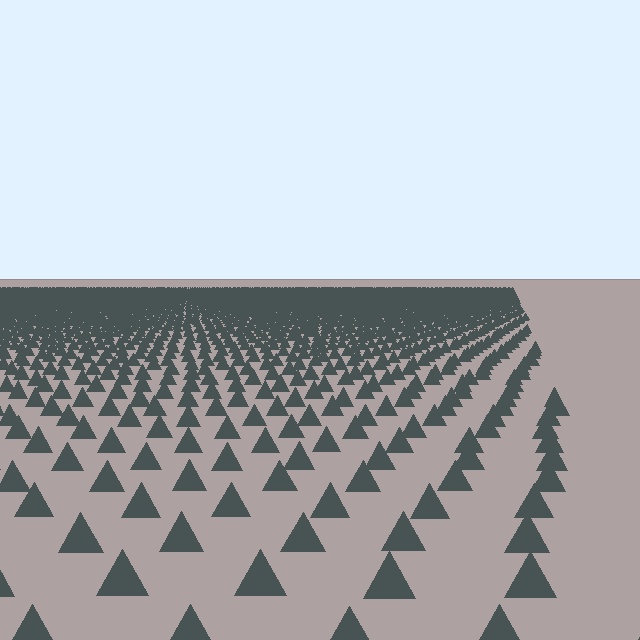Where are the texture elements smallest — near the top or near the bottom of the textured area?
Near the top.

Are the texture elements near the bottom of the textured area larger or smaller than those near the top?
Larger. Near the bottom, elements are closer to the viewer and appear at a bigger on-screen size.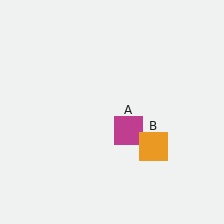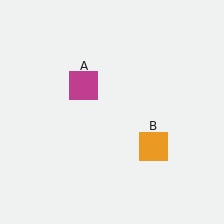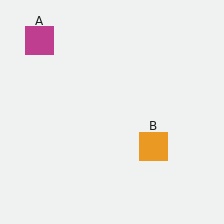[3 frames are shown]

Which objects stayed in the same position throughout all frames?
Orange square (object B) remained stationary.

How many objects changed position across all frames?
1 object changed position: magenta square (object A).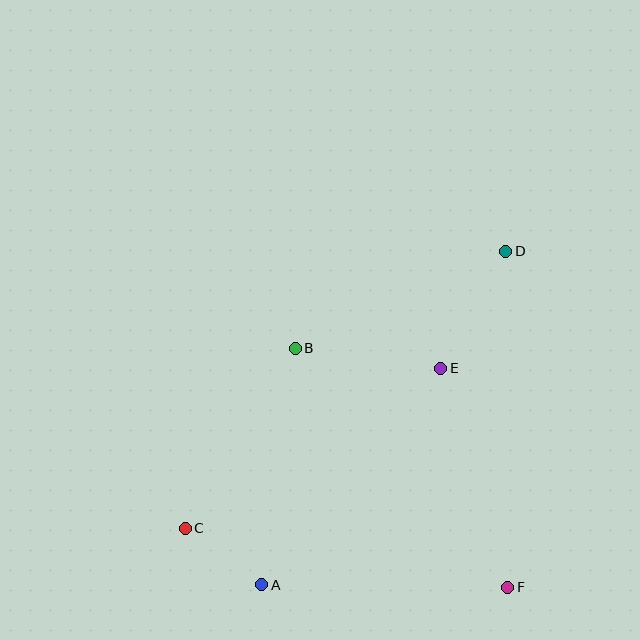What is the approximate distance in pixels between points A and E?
The distance between A and E is approximately 281 pixels.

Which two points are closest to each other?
Points A and C are closest to each other.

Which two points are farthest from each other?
Points C and D are farthest from each other.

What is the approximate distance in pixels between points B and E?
The distance between B and E is approximately 147 pixels.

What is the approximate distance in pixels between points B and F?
The distance between B and F is approximately 320 pixels.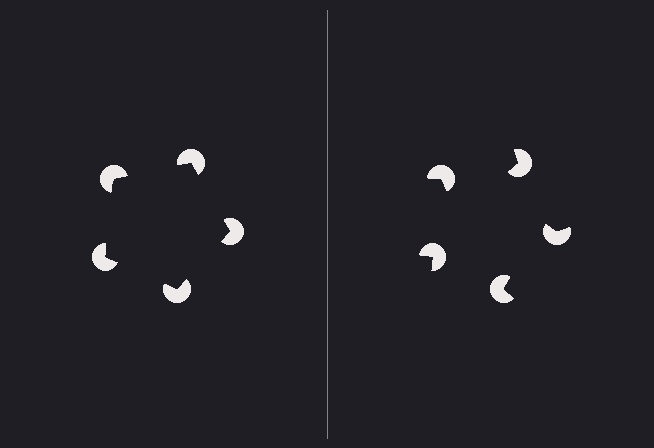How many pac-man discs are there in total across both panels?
10 — 5 on each side.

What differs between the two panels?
The pac-man discs are positioned identically on both sides; only the wedge orientations differ. On the left they align to a pentagon; on the right they are misaligned.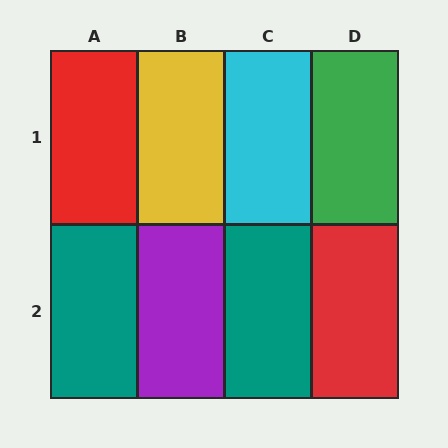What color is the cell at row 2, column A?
Teal.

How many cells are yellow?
1 cell is yellow.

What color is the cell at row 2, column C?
Teal.